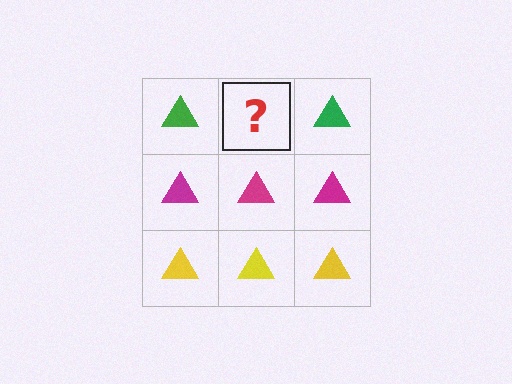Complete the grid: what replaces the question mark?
The question mark should be replaced with a green triangle.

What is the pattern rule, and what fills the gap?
The rule is that each row has a consistent color. The gap should be filled with a green triangle.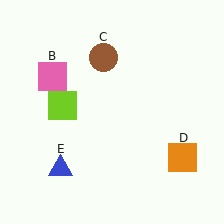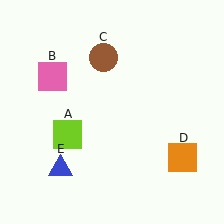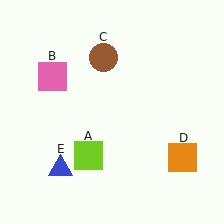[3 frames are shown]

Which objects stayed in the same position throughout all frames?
Pink square (object B) and brown circle (object C) and orange square (object D) and blue triangle (object E) remained stationary.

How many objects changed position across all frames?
1 object changed position: lime square (object A).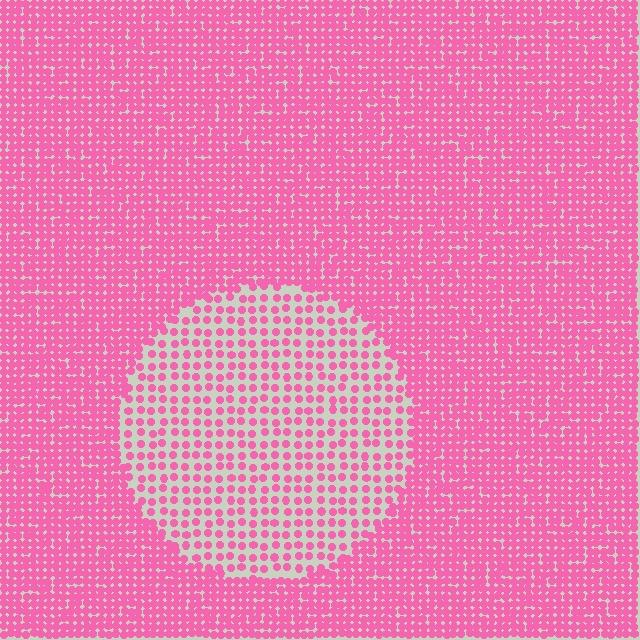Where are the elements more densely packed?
The elements are more densely packed outside the circle boundary.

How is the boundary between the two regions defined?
The boundary is defined by a change in element density (approximately 2.2x ratio). All elements are the same color, size, and shape.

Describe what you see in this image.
The image contains small pink elements arranged at two different densities. A circle-shaped region is visible where the elements are less densely packed than the surrounding area.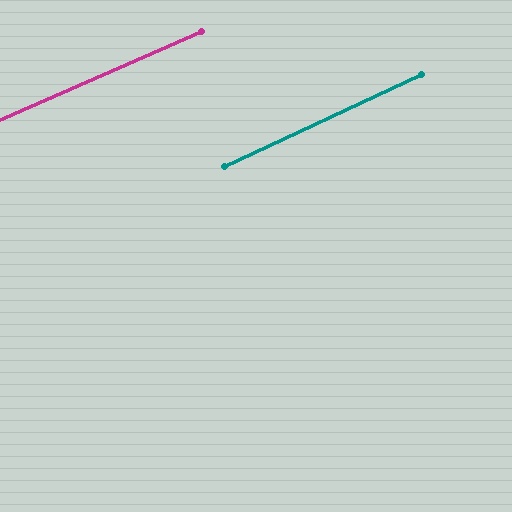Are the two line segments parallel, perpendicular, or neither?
Parallel — their directions differ by only 1.6°.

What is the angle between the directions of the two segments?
Approximately 2 degrees.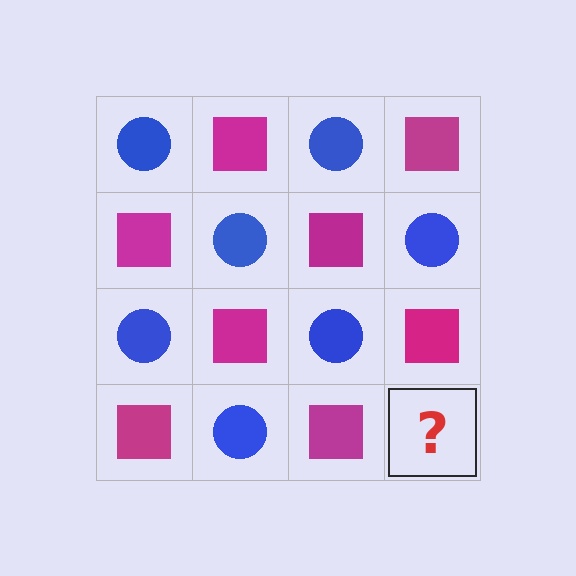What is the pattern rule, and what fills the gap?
The rule is that it alternates blue circle and magenta square in a checkerboard pattern. The gap should be filled with a blue circle.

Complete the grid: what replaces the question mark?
The question mark should be replaced with a blue circle.